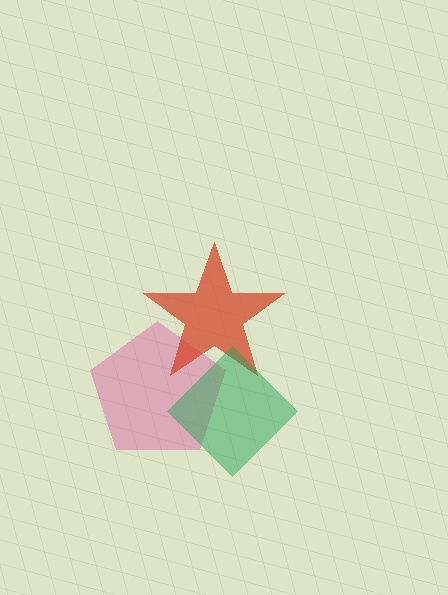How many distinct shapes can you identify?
There are 3 distinct shapes: a pink pentagon, a red star, a green diamond.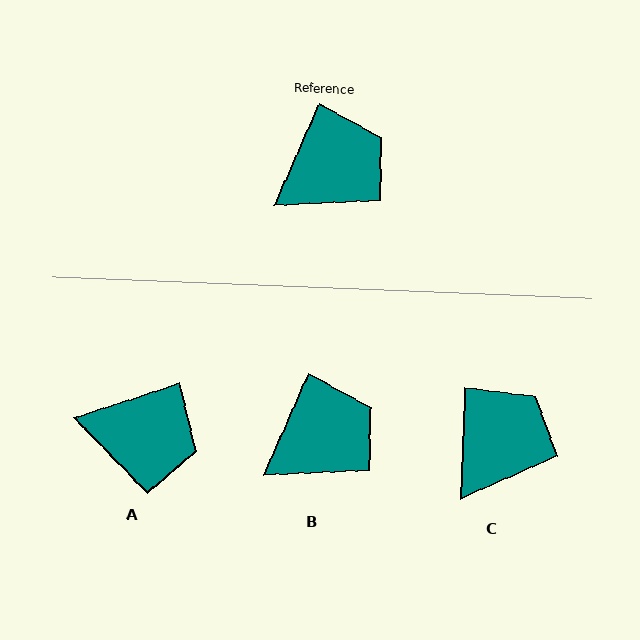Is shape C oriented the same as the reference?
No, it is off by about 21 degrees.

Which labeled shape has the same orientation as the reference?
B.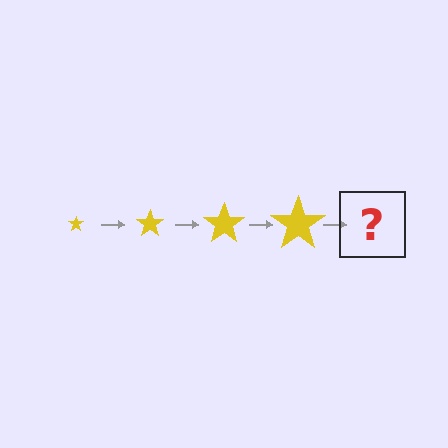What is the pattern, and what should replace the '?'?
The pattern is that the star gets progressively larger each step. The '?' should be a yellow star, larger than the previous one.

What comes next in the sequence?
The next element should be a yellow star, larger than the previous one.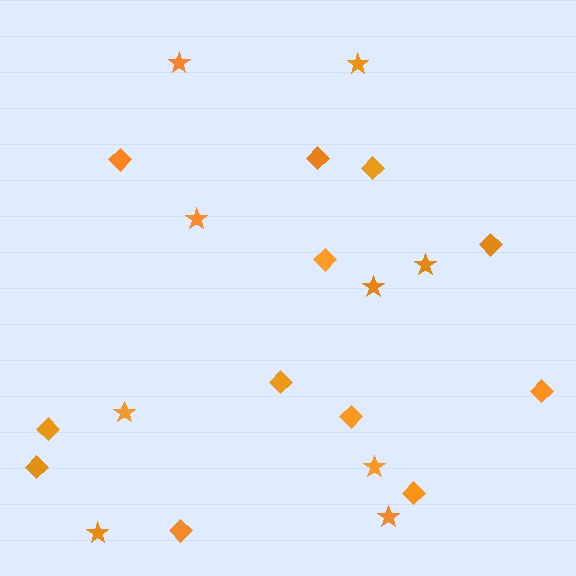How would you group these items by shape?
There are 2 groups: one group of diamonds (12) and one group of stars (9).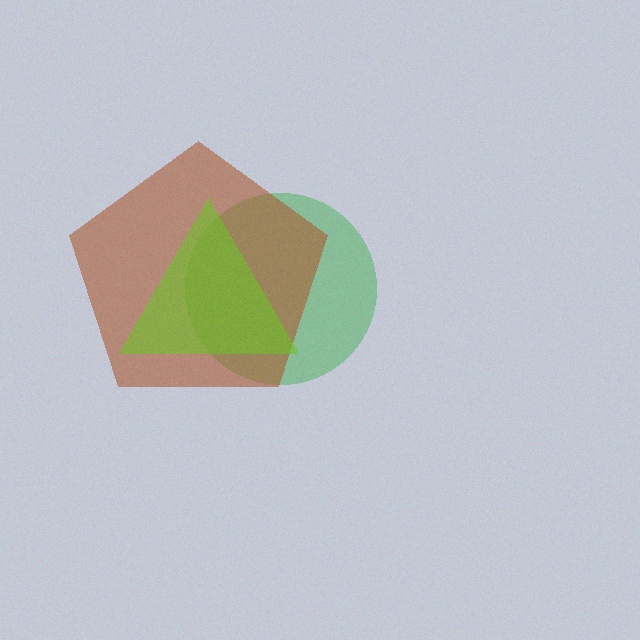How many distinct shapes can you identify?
There are 3 distinct shapes: a green circle, a brown pentagon, a lime triangle.